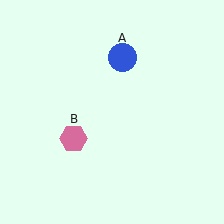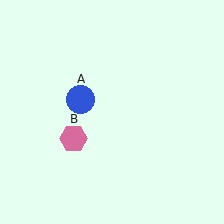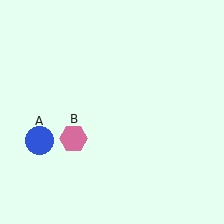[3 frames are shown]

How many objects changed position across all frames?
1 object changed position: blue circle (object A).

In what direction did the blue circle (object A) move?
The blue circle (object A) moved down and to the left.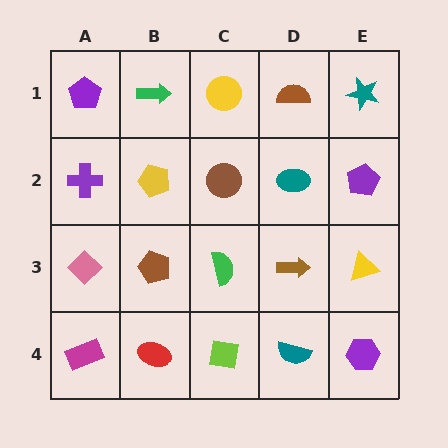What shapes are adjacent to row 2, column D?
A brown semicircle (row 1, column D), a brown arrow (row 3, column D), a brown circle (row 2, column C), a purple pentagon (row 2, column E).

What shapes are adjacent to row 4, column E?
A yellow triangle (row 3, column E), a teal semicircle (row 4, column D).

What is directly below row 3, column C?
A lime square.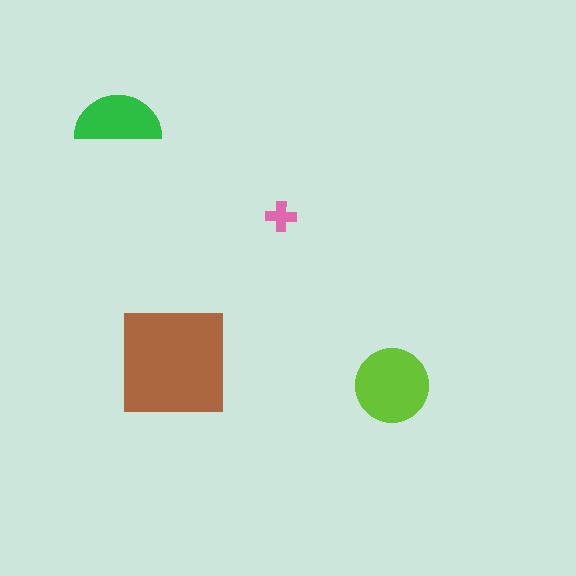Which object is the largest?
The brown square.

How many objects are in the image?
There are 4 objects in the image.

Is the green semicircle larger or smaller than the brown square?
Smaller.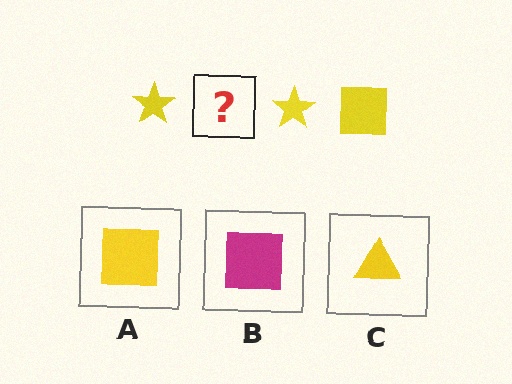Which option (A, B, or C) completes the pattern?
A.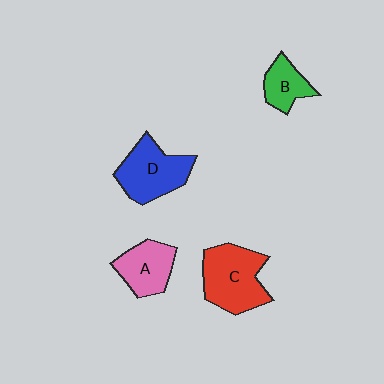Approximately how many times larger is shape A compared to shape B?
Approximately 1.4 times.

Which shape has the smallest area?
Shape B (green).